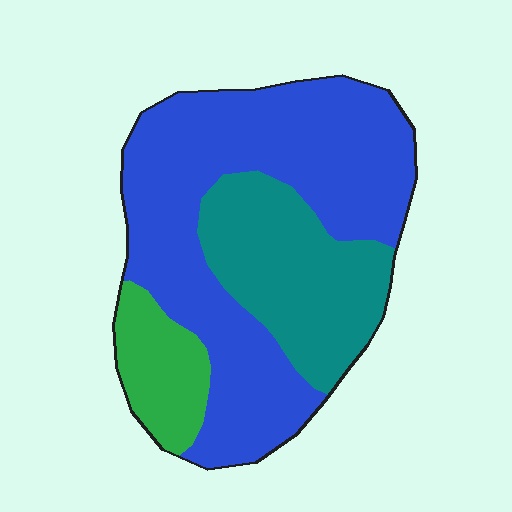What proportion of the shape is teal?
Teal covers 28% of the shape.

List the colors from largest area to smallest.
From largest to smallest: blue, teal, green.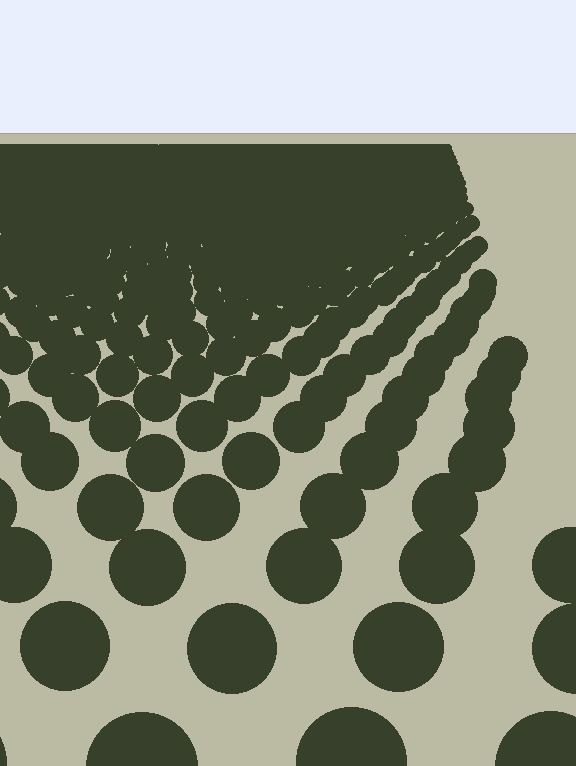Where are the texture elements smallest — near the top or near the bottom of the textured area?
Near the top.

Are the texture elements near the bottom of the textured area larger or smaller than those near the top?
Larger. Near the bottom, elements are closer to the viewer and appear at a bigger on-screen size.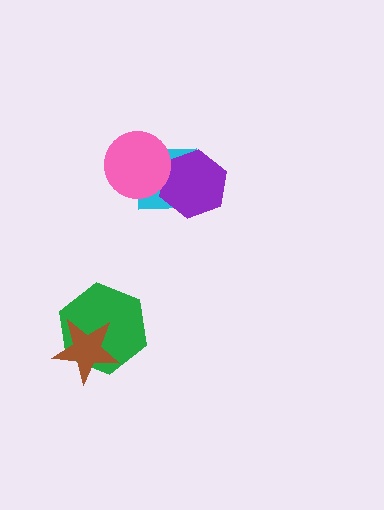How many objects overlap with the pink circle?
2 objects overlap with the pink circle.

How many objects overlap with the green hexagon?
1 object overlaps with the green hexagon.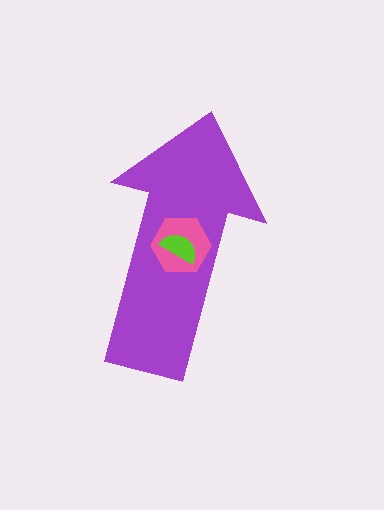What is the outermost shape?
The purple arrow.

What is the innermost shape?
The lime semicircle.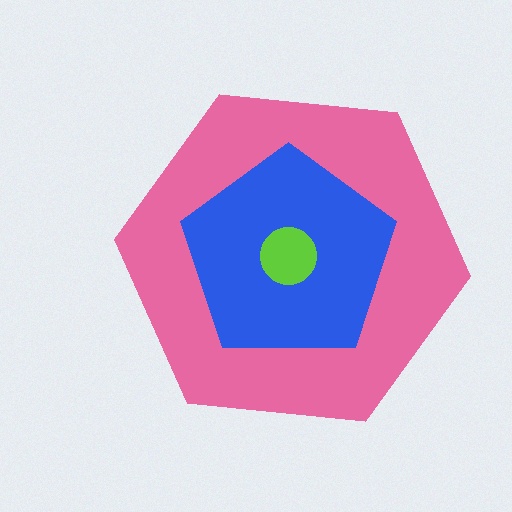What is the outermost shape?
The pink hexagon.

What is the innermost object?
The lime circle.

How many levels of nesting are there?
3.